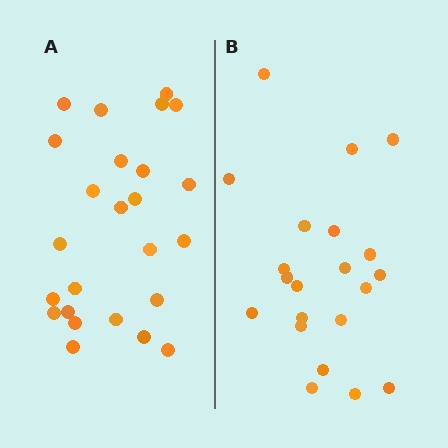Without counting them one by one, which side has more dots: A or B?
Region A (the left region) has more dots.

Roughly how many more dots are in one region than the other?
Region A has about 4 more dots than region B.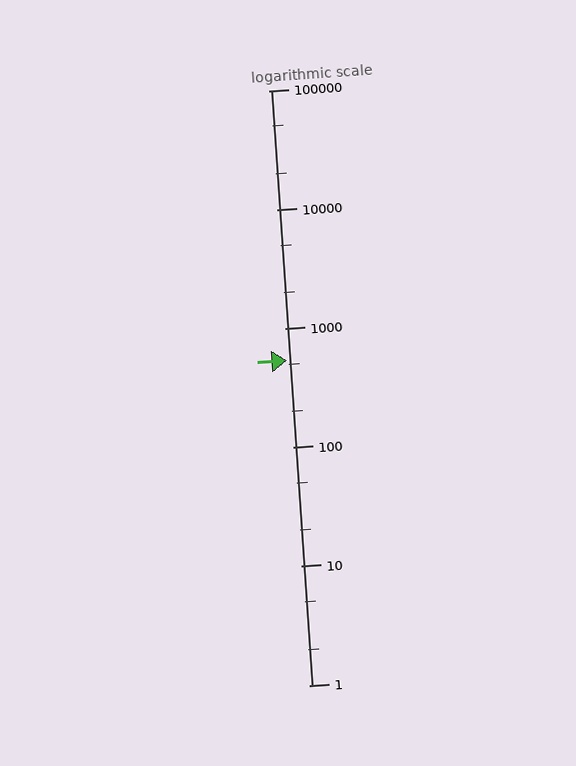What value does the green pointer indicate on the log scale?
The pointer indicates approximately 540.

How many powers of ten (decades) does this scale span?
The scale spans 5 decades, from 1 to 100000.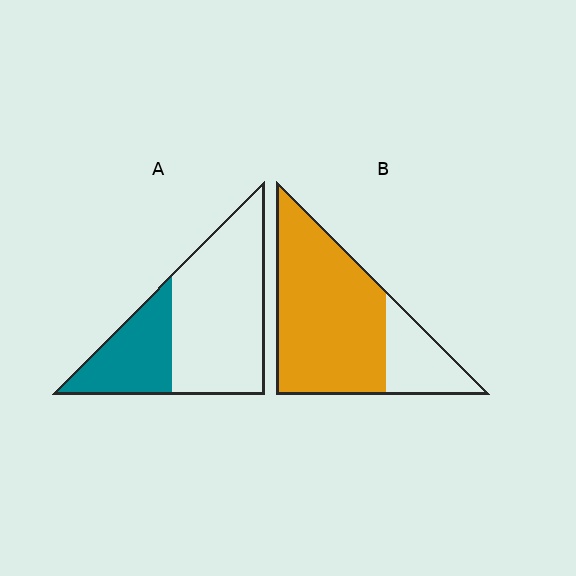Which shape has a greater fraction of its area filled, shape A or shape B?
Shape B.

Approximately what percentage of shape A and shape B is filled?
A is approximately 30% and B is approximately 75%.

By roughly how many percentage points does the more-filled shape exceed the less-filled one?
By roughly 45 percentage points (B over A).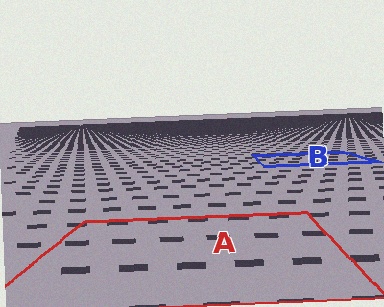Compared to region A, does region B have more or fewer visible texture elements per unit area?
Region B has more texture elements per unit area — they are packed more densely because it is farther away.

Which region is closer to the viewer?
Region A is closer. The texture elements there are larger and more spread out.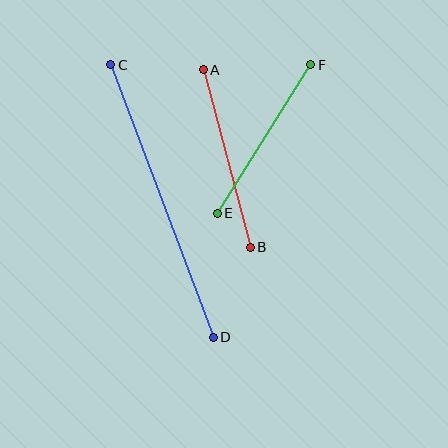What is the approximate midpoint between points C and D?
The midpoint is at approximately (162, 201) pixels.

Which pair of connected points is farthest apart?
Points C and D are farthest apart.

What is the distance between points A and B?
The distance is approximately 184 pixels.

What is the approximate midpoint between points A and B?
The midpoint is at approximately (227, 159) pixels.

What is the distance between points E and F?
The distance is approximately 175 pixels.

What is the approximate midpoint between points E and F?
The midpoint is at approximately (264, 139) pixels.